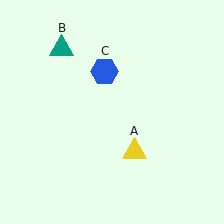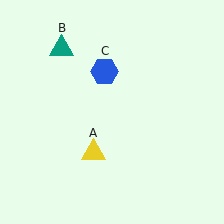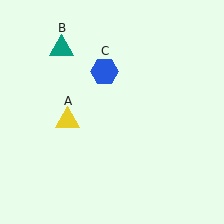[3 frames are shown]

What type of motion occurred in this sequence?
The yellow triangle (object A) rotated clockwise around the center of the scene.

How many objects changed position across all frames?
1 object changed position: yellow triangle (object A).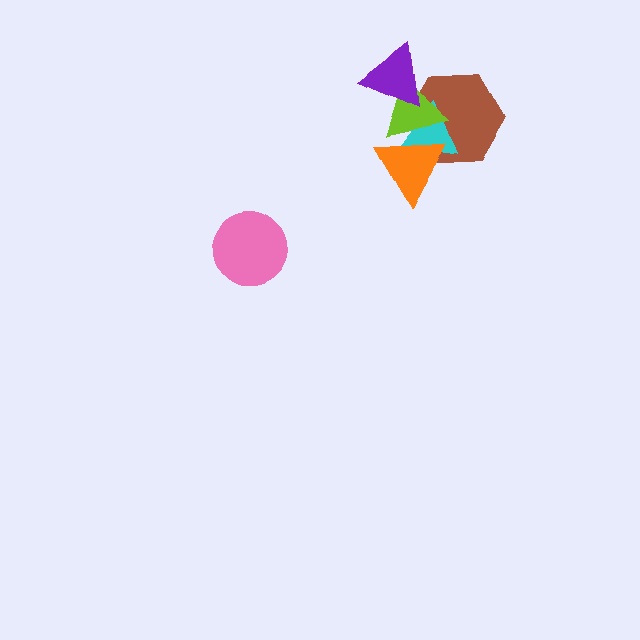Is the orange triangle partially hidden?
Yes, it is partially covered by another shape.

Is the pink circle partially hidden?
No, no other shape covers it.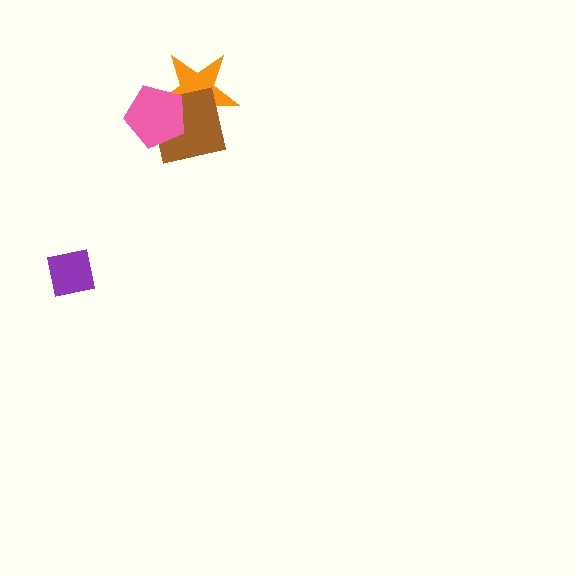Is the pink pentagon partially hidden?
No, no other shape covers it.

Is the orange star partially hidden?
Yes, it is partially covered by another shape.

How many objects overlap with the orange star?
2 objects overlap with the orange star.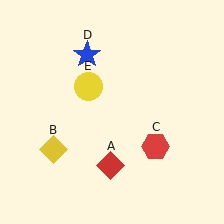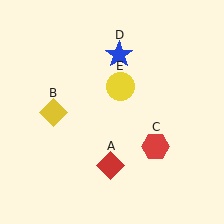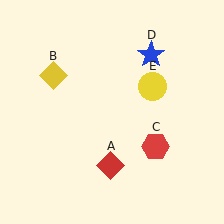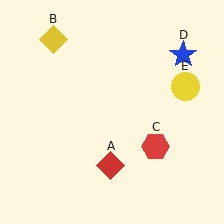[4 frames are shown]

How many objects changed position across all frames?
3 objects changed position: yellow diamond (object B), blue star (object D), yellow circle (object E).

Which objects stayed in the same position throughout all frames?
Red diamond (object A) and red hexagon (object C) remained stationary.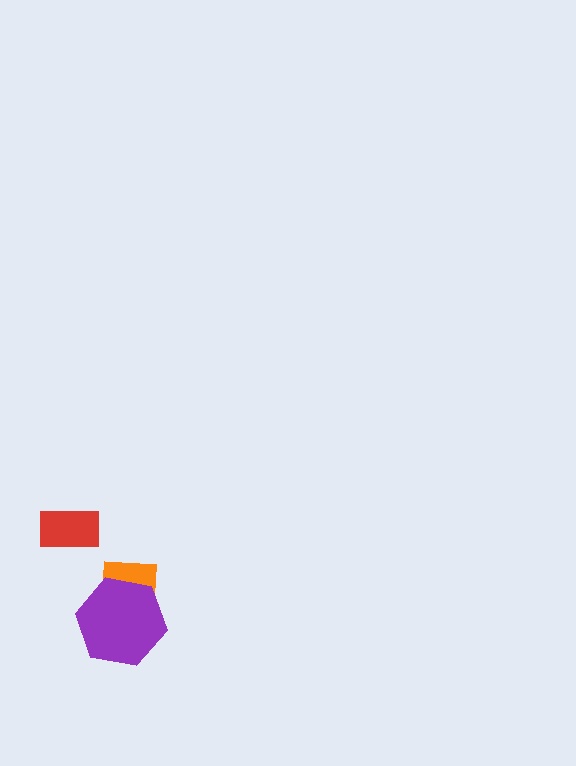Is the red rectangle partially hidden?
No, no other shape covers it.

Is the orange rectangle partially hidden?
Yes, it is partially covered by another shape.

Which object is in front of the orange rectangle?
The purple hexagon is in front of the orange rectangle.